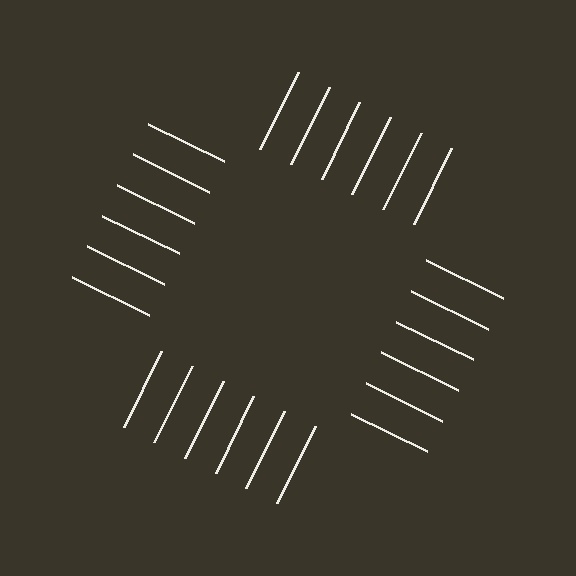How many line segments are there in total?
24 — 6 along each of the 4 edges.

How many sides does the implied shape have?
4 sides — the line-ends trace a square.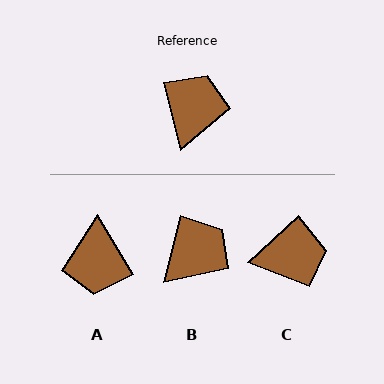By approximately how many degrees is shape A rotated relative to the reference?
Approximately 163 degrees clockwise.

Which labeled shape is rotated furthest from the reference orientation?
A, about 163 degrees away.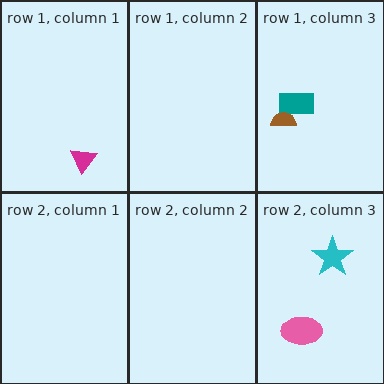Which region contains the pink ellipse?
The row 2, column 3 region.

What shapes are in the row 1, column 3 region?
The teal rectangle, the brown semicircle.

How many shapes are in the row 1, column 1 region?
1.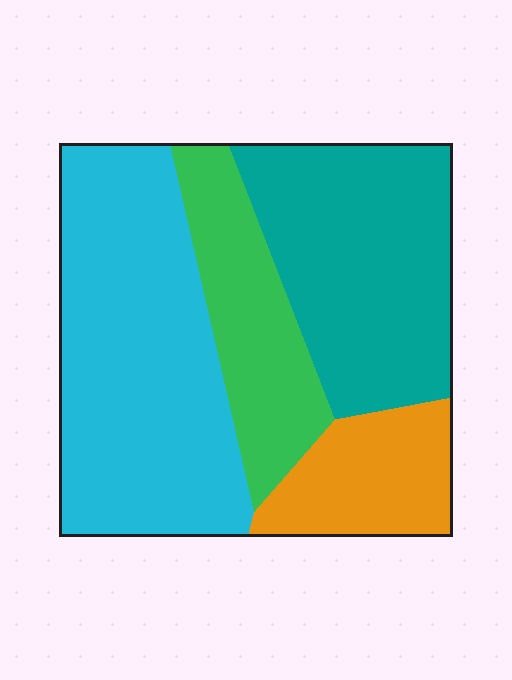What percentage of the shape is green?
Green takes up less than a quarter of the shape.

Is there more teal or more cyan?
Cyan.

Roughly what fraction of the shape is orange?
Orange takes up about one eighth (1/8) of the shape.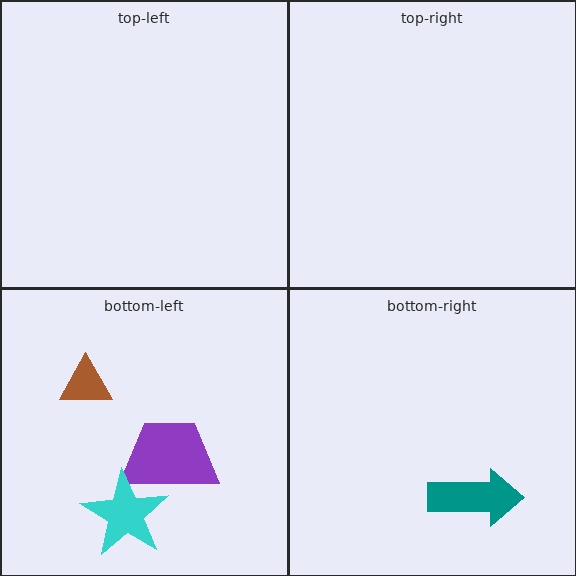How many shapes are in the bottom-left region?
3.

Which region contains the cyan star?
The bottom-left region.